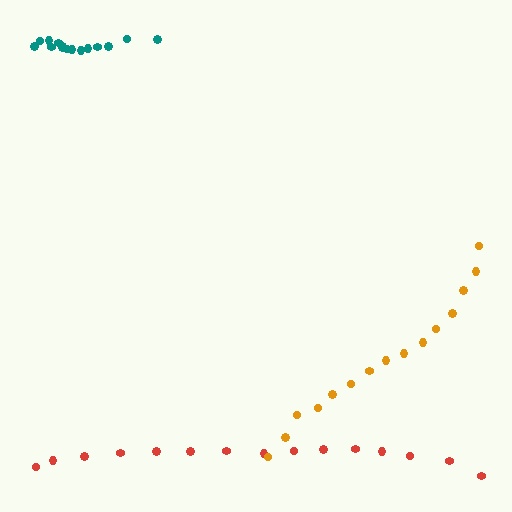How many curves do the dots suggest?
There are 3 distinct paths.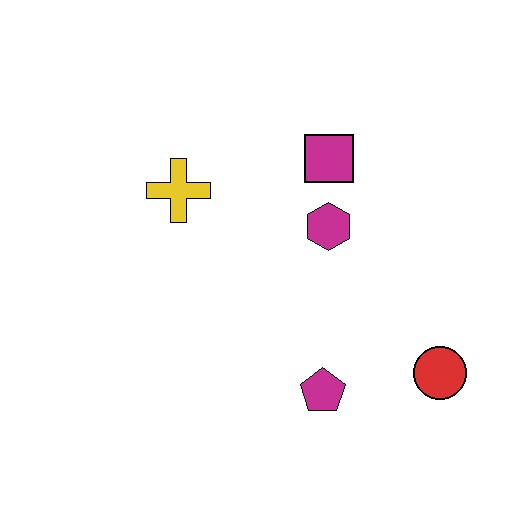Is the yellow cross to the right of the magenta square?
No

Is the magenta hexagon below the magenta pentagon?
No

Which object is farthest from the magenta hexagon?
The red circle is farthest from the magenta hexagon.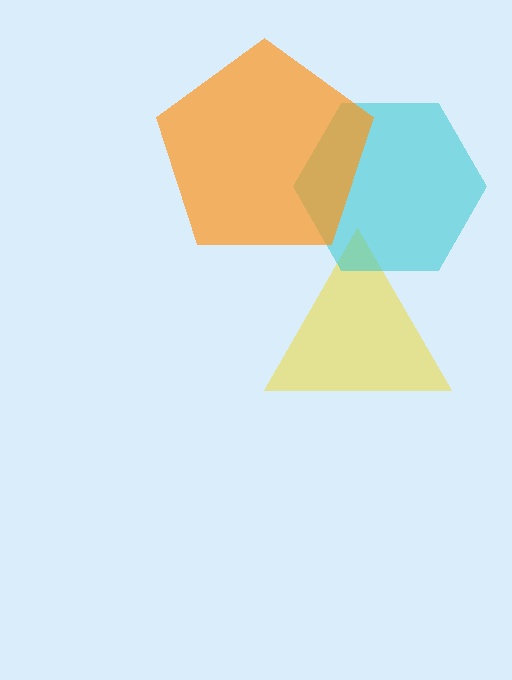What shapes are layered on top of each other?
The layered shapes are: a yellow triangle, a cyan hexagon, an orange pentagon.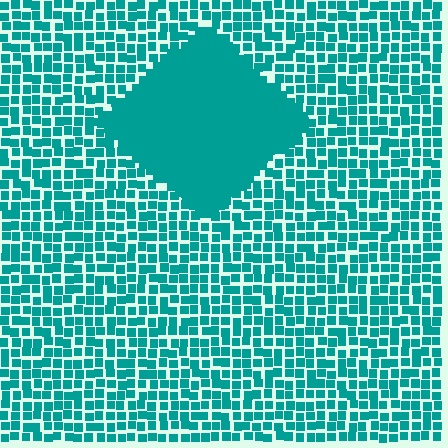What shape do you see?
I see a diamond.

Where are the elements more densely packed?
The elements are more densely packed inside the diamond boundary.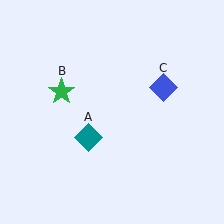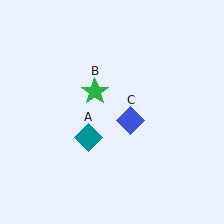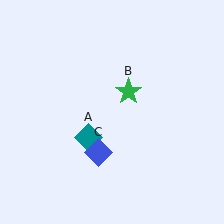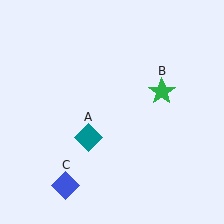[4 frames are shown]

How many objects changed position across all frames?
2 objects changed position: green star (object B), blue diamond (object C).